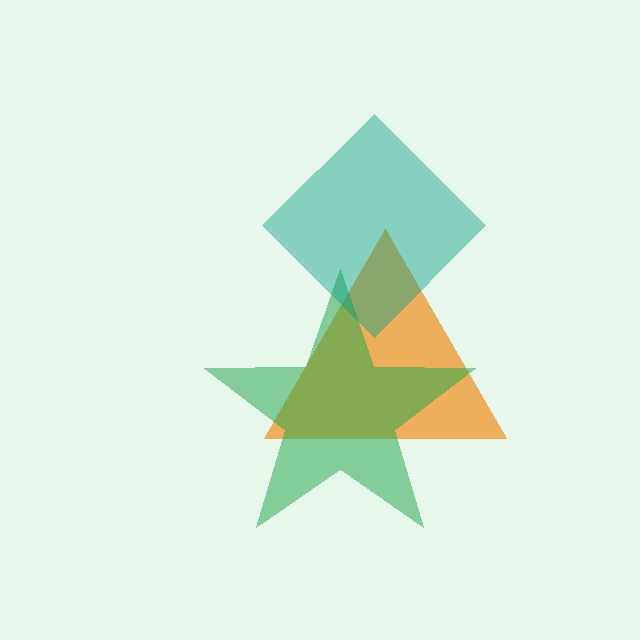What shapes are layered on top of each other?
The layered shapes are: an orange triangle, a green star, a teal diamond.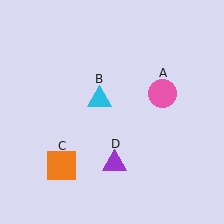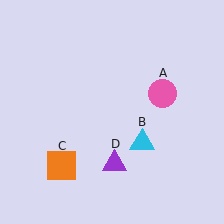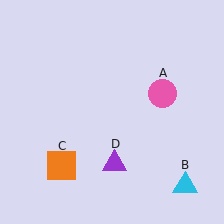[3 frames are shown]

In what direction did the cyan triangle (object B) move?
The cyan triangle (object B) moved down and to the right.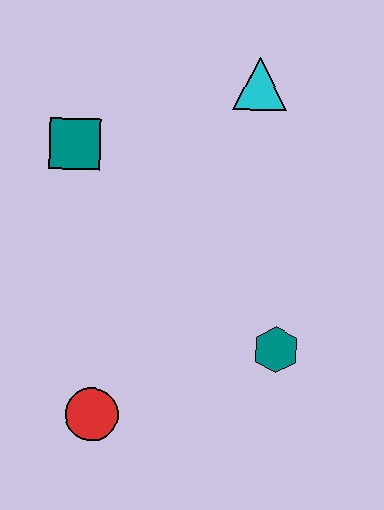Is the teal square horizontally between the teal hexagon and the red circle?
No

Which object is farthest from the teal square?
The teal hexagon is farthest from the teal square.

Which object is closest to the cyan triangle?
The teal square is closest to the cyan triangle.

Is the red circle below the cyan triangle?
Yes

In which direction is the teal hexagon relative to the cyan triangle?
The teal hexagon is below the cyan triangle.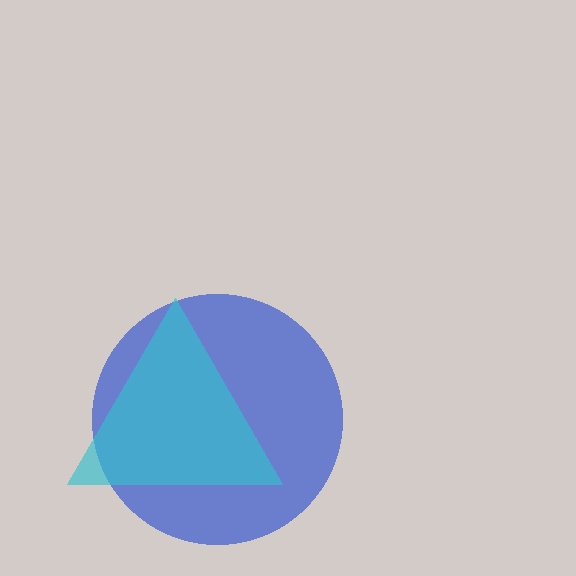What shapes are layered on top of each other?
The layered shapes are: a blue circle, a cyan triangle.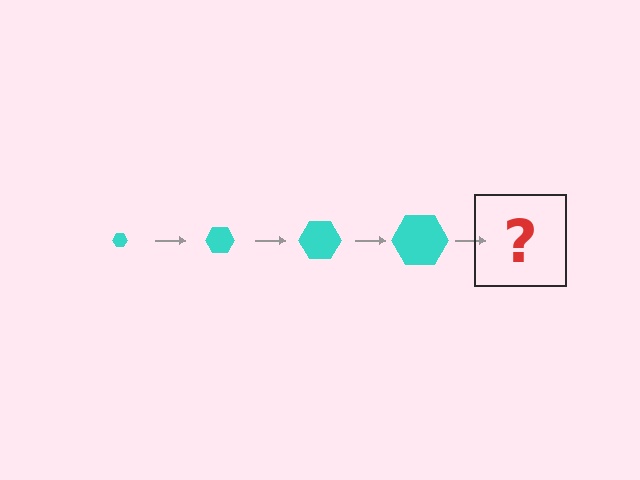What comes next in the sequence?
The next element should be a cyan hexagon, larger than the previous one.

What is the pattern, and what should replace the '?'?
The pattern is that the hexagon gets progressively larger each step. The '?' should be a cyan hexagon, larger than the previous one.